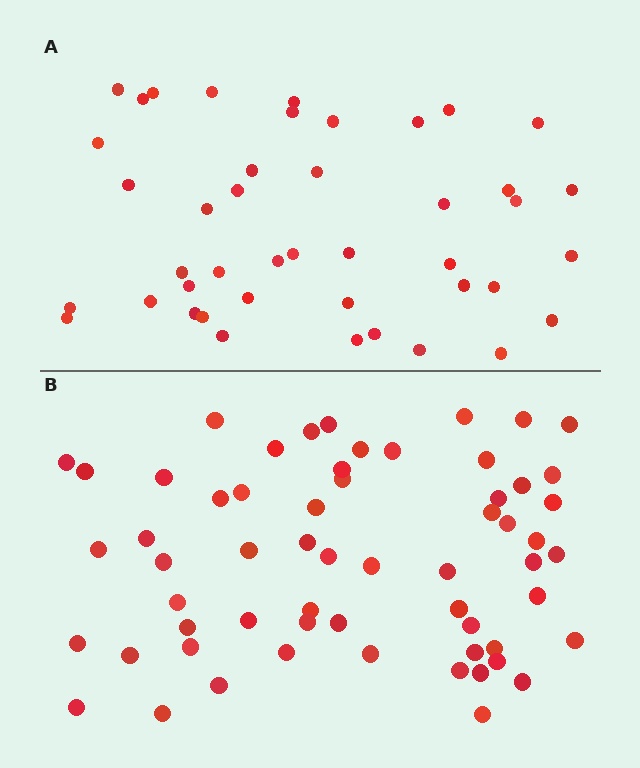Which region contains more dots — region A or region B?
Region B (the bottom region) has more dots.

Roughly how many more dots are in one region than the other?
Region B has approximately 15 more dots than region A.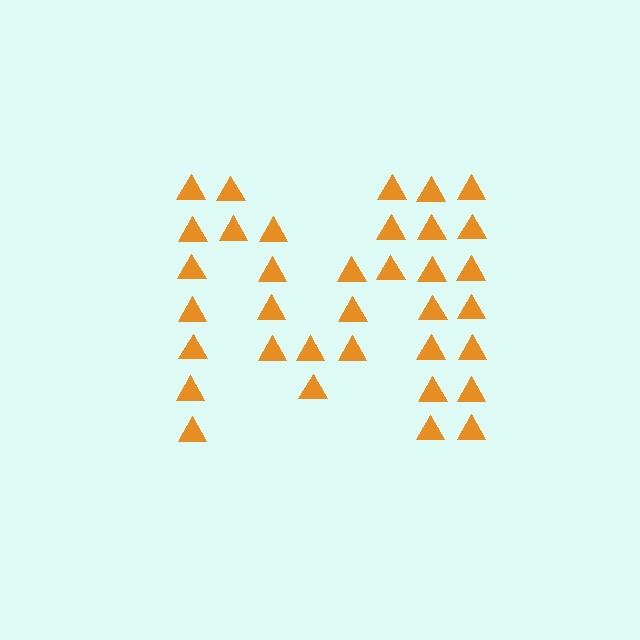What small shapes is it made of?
It is made of small triangles.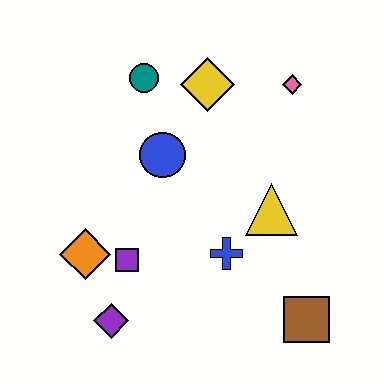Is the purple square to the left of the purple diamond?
No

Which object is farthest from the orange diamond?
The pink diamond is farthest from the orange diamond.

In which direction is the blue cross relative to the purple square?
The blue cross is to the right of the purple square.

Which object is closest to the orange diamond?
The purple square is closest to the orange diamond.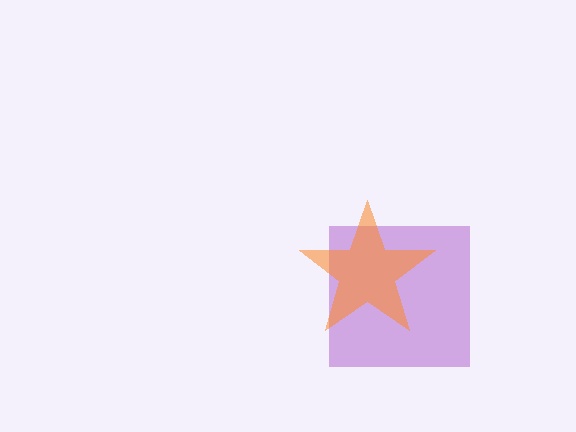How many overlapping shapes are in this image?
There are 2 overlapping shapes in the image.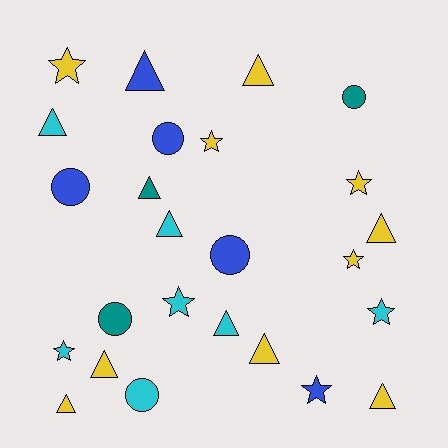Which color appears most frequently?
Yellow, with 10 objects.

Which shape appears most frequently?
Triangle, with 11 objects.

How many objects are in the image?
There are 25 objects.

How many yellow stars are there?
There are 4 yellow stars.